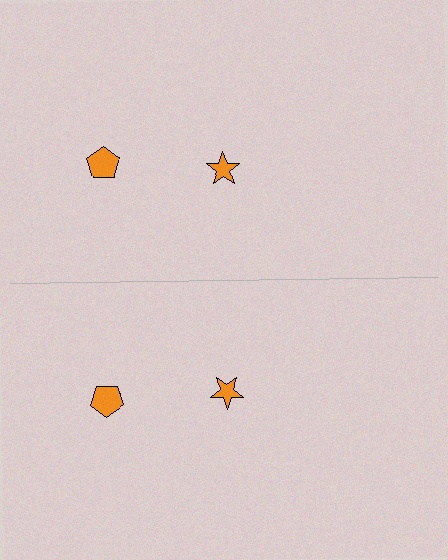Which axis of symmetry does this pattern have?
The pattern has a horizontal axis of symmetry running through the center of the image.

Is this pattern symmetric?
Yes, this pattern has bilateral (reflection) symmetry.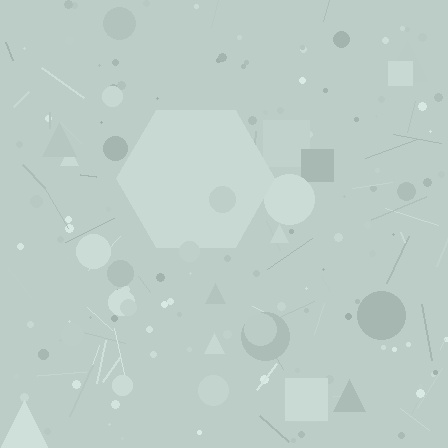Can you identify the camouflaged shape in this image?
The camouflaged shape is a hexagon.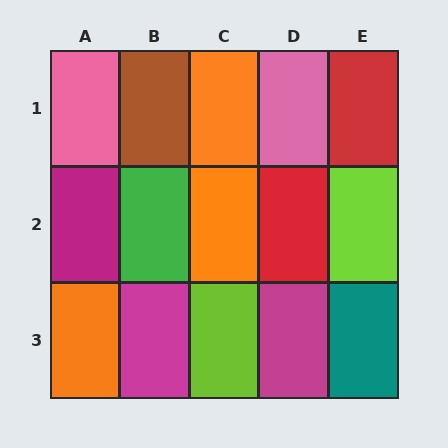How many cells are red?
2 cells are red.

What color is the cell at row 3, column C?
Lime.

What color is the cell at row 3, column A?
Orange.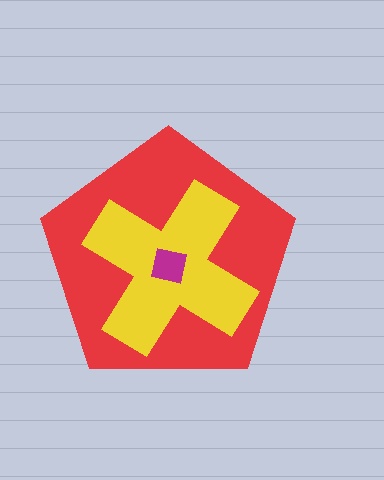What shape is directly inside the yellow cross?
The magenta square.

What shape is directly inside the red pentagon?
The yellow cross.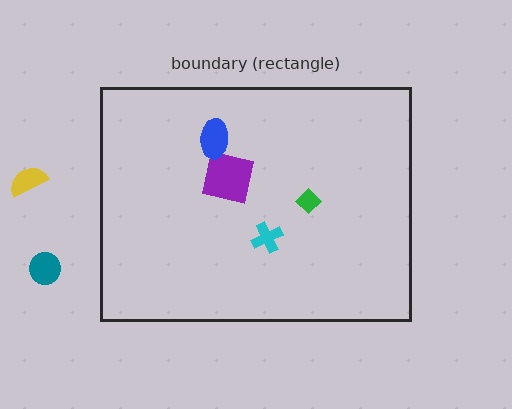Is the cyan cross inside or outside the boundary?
Inside.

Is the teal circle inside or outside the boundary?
Outside.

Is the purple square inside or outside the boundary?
Inside.